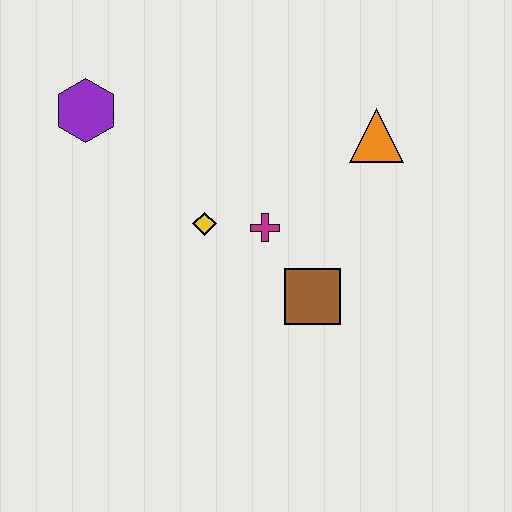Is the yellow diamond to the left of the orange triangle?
Yes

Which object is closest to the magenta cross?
The yellow diamond is closest to the magenta cross.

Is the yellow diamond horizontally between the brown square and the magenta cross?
No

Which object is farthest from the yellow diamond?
The orange triangle is farthest from the yellow diamond.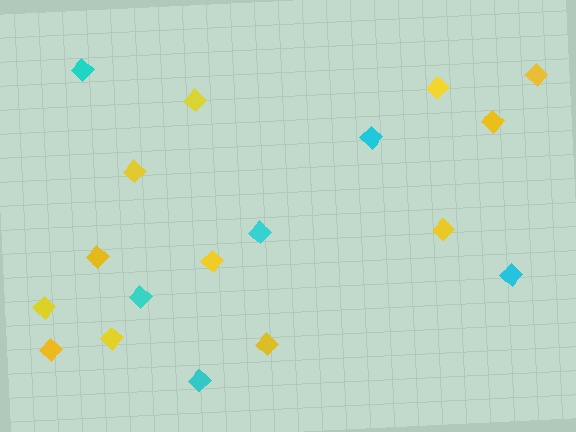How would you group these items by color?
There are 2 groups: one group of cyan diamonds (6) and one group of yellow diamonds (12).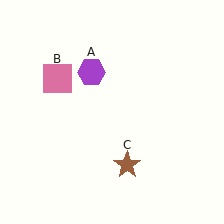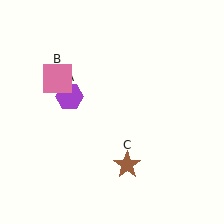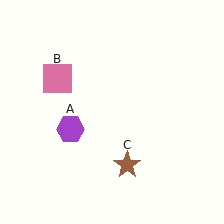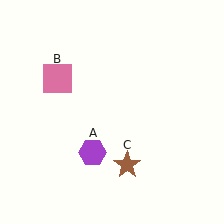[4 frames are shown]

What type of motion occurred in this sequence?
The purple hexagon (object A) rotated counterclockwise around the center of the scene.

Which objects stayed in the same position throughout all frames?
Pink square (object B) and brown star (object C) remained stationary.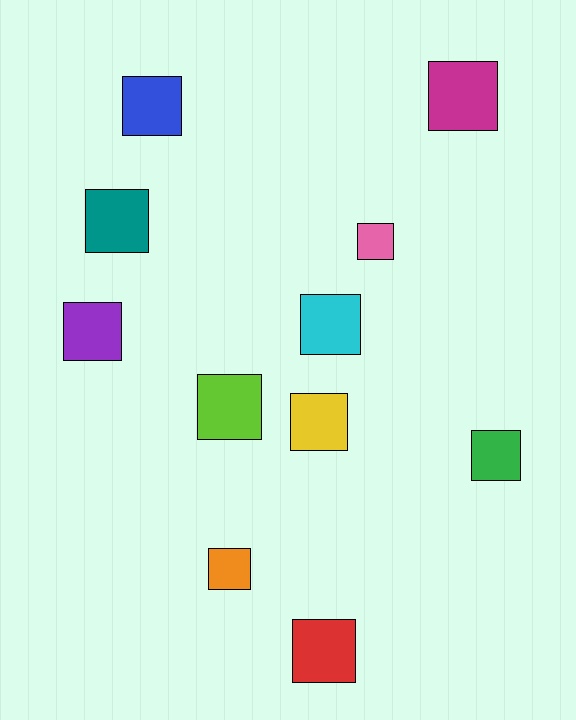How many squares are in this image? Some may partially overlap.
There are 11 squares.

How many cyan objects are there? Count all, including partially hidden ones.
There is 1 cyan object.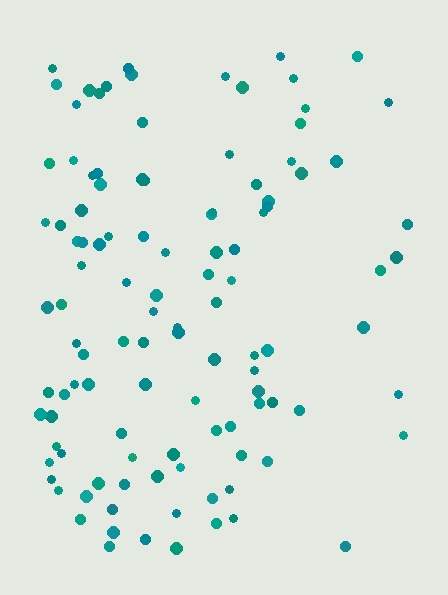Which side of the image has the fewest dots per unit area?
The right.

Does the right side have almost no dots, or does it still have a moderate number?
Still a moderate number, just noticeably fewer than the left.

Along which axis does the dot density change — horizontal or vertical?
Horizontal.